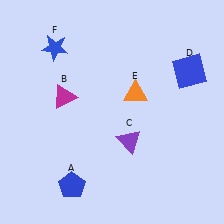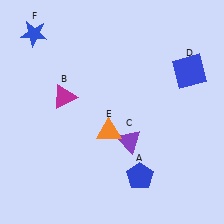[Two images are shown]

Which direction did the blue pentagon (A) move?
The blue pentagon (A) moved right.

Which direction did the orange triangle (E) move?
The orange triangle (E) moved down.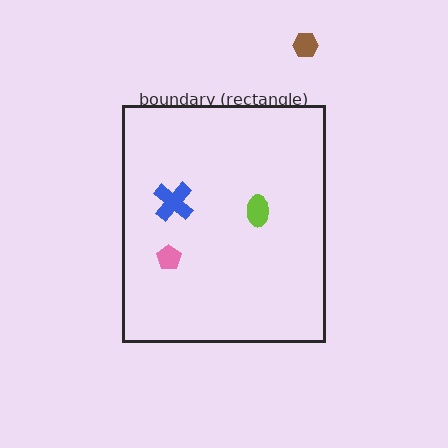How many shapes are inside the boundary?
3 inside, 1 outside.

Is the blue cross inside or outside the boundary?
Inside.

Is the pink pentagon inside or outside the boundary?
Inside.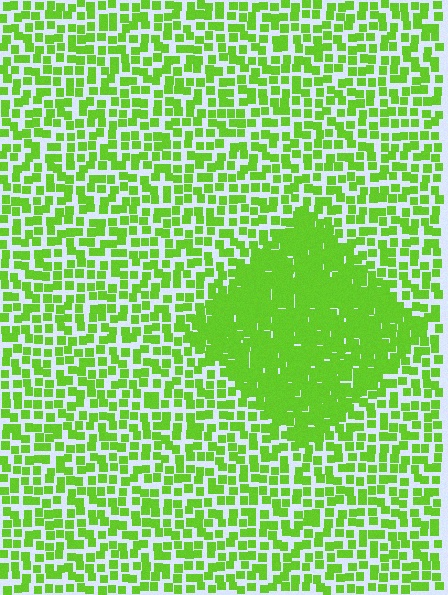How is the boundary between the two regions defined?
The boundary is defined by a change in element density (approximately 2.2x ratio). All elements are the same color, size, and shape.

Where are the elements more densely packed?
The elements are more densely packed inside the diamond boundary.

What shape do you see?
I see a diamond.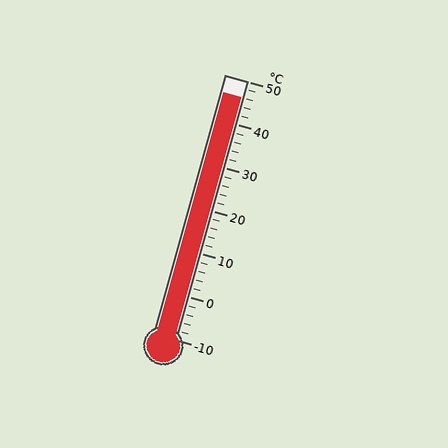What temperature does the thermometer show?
The thermometer shows approximately 46°C.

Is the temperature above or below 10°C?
The temperature is above 10°C.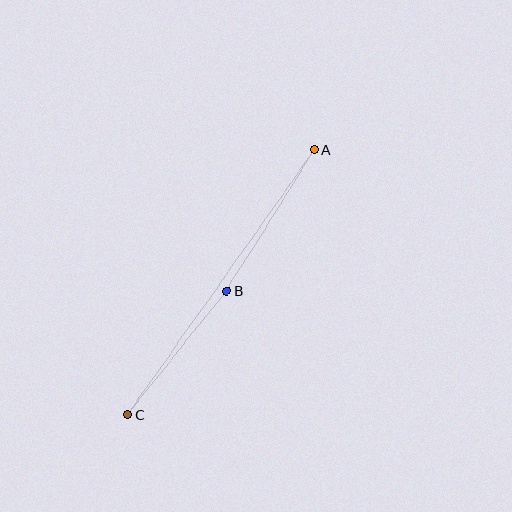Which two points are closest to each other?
Points B and C are closest to each other.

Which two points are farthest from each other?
Points A and C are farthest from each other.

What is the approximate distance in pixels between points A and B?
The distance between A and B is approximately 167 pixels.